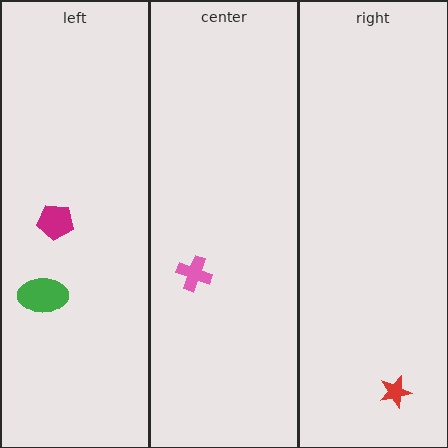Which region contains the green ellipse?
The left region.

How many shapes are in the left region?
2.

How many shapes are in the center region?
1.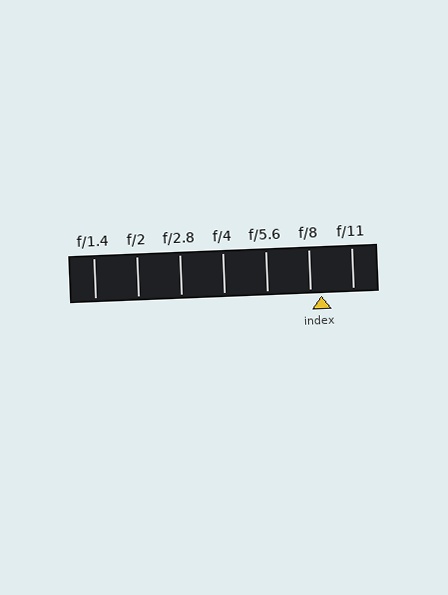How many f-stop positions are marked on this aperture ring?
There are 7 f-stop positions marked.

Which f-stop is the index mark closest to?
The index mark is closest to f/8.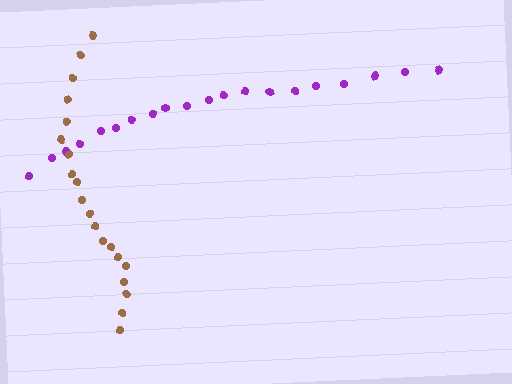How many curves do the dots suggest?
There are 2 distinct paths.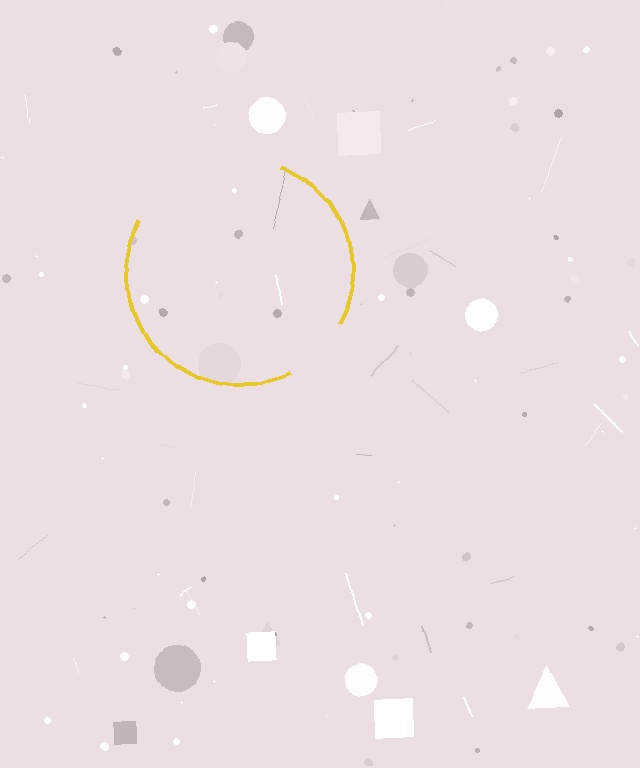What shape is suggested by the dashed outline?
The dashed outline suggests a circle.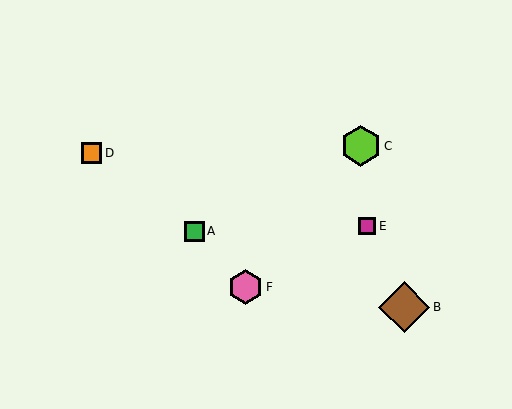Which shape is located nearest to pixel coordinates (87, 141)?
The orange square (labeled D) at (91, 153) is nearest to that location.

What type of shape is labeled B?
Shape B is a brown diamond.